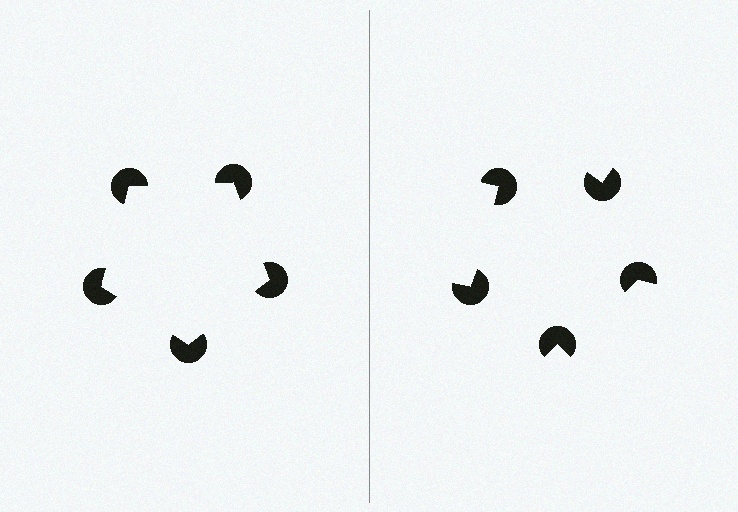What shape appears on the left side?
An illusory pentagon.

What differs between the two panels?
The pac-man discs are positioned identically on both sides; only the wedge orientations differ. On the left they align to a pentagon; on the right they are misaligned.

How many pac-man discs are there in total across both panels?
10 — 5 on each side.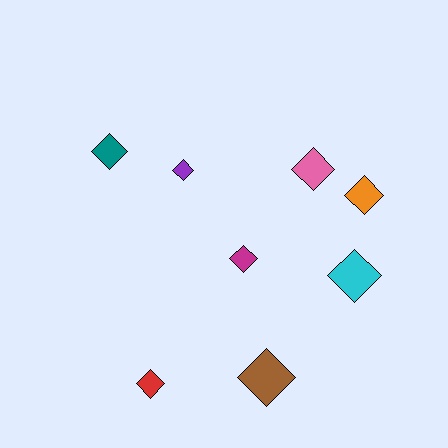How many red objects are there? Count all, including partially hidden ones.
There is 1 red object.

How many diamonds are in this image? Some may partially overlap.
There are 8 diamonds.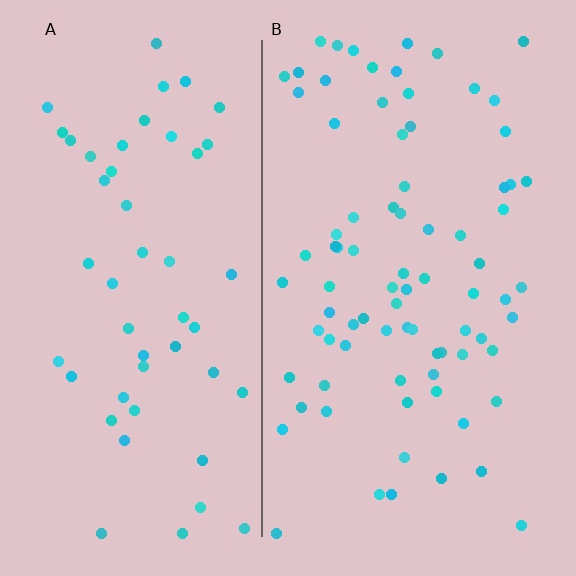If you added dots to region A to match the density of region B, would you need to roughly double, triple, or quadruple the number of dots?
Approximately double.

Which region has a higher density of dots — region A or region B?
B (the right).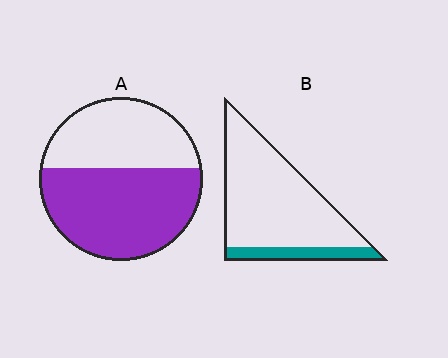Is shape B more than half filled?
No.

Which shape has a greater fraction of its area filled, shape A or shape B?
Shape A.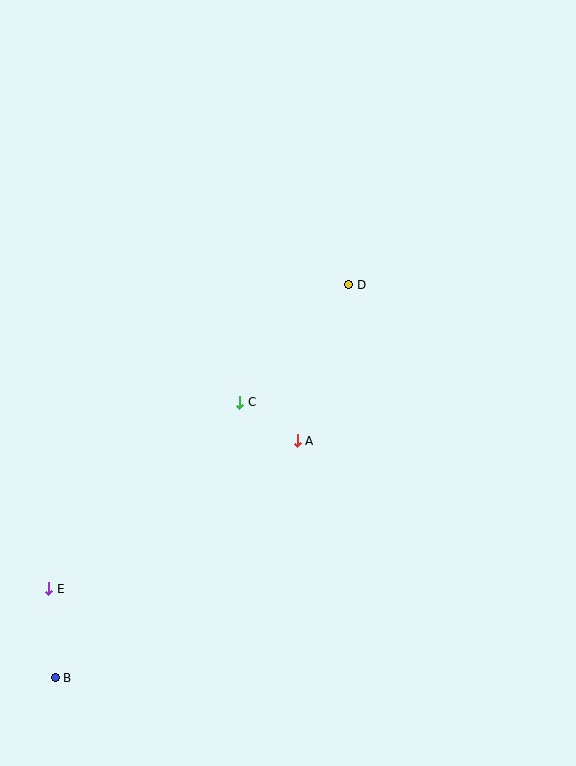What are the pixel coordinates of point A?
Point A is at (297, 441).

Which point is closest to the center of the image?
Point C at (240, 402) is closest to the center.